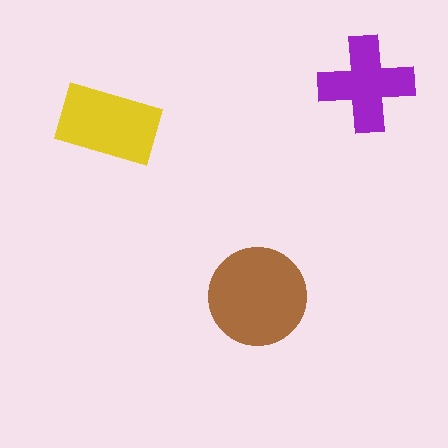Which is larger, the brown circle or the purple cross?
The brown circle.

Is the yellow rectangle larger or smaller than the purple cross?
Larger.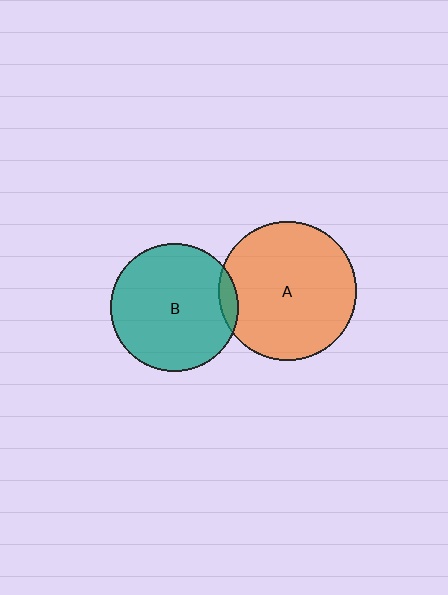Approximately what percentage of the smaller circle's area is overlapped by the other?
Approximately 5%.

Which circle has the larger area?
Circle A (orange).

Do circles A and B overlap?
Yes.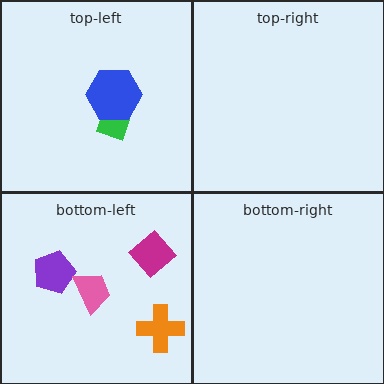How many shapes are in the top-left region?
2.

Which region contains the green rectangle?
The top-left region.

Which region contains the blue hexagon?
The top-left region.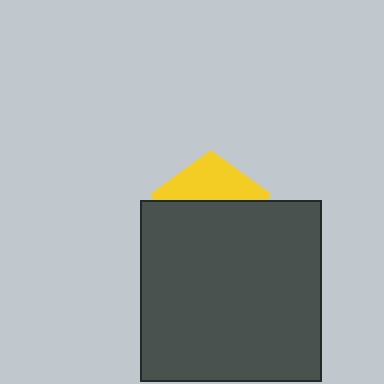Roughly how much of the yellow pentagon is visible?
A small part of it is visible (roughly 35%).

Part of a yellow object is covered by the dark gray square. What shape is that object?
It is a pentagon.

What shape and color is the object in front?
The object in front is a dark gray square.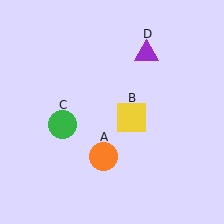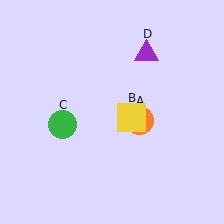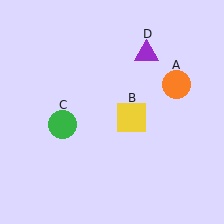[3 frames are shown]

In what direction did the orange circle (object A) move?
The orange circle (object A) moved up and to the right.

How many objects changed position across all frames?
1 object changed position: orange circle (object A).